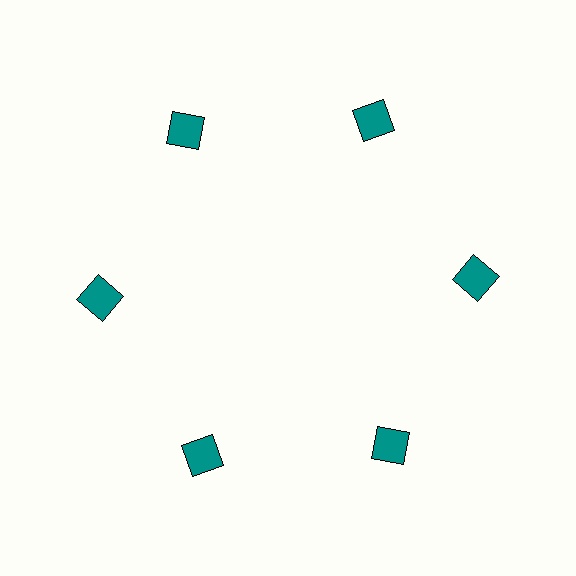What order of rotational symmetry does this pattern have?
This pattern has 6-fold rotational symmetry.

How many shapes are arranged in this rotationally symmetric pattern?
There are 6 shapes, arranged in 6 groups of 1.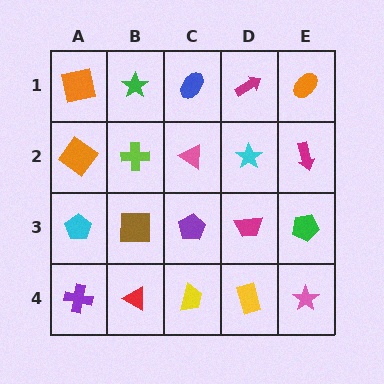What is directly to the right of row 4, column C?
A yellow rectangle.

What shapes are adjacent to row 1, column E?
A magenta arrow (row 2, column E), a magenta arrow (row 1, column D).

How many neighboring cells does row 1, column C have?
3.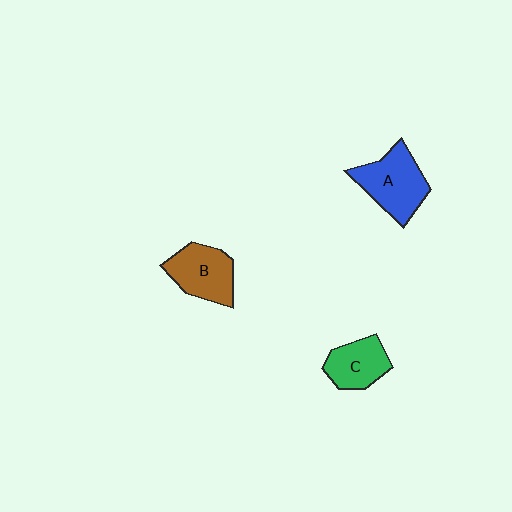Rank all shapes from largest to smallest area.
From largest to smallest: A (blue), B (brown), C (green).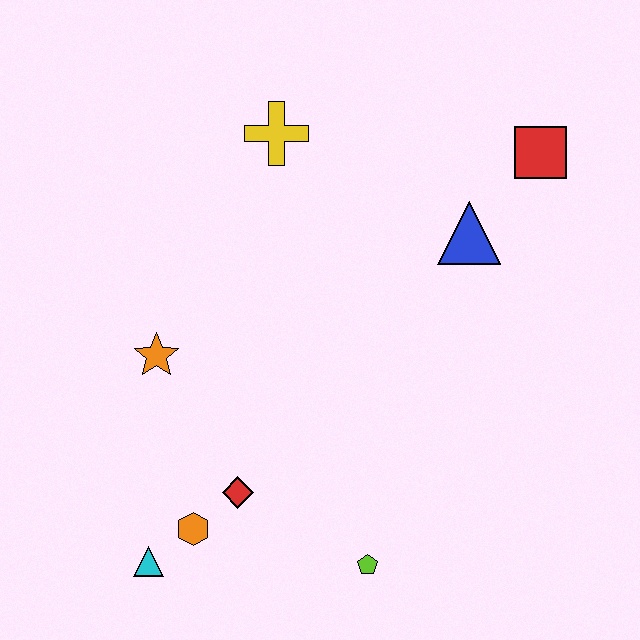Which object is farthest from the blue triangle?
The cyan triangle is farthest from the blue triangle.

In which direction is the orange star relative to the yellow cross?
The orange star is below the yellow cross.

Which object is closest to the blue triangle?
The red square is closest to the blue triangle.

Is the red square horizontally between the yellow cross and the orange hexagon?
No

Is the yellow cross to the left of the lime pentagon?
Yes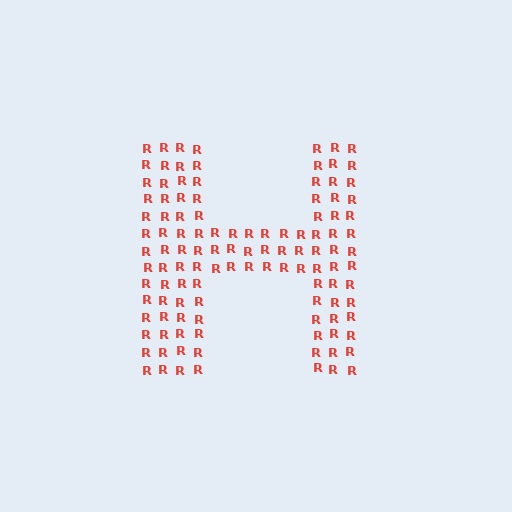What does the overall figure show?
The overall figure shows the letter H.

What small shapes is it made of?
It is made of small letter R's.